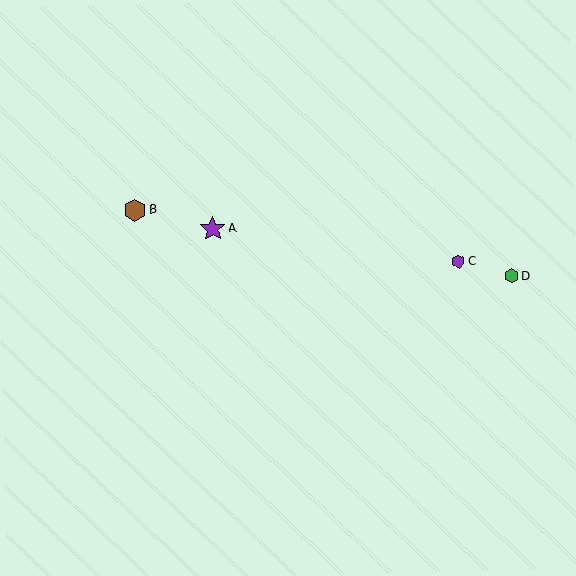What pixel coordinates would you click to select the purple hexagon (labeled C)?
Click at (459, 261) to select the purple hexagon C.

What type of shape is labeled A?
Shape A is a purple star.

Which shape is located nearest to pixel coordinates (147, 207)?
The brown hexagon (labeled B) at (135, 210) is nearest to that location.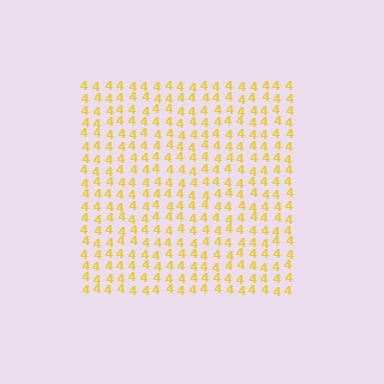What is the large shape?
The large shape is a square.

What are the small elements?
The small elements are digit 4's.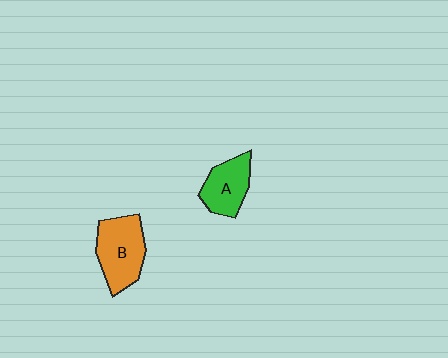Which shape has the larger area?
Shape B (orange).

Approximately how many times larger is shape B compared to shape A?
Approximately 1.3 times.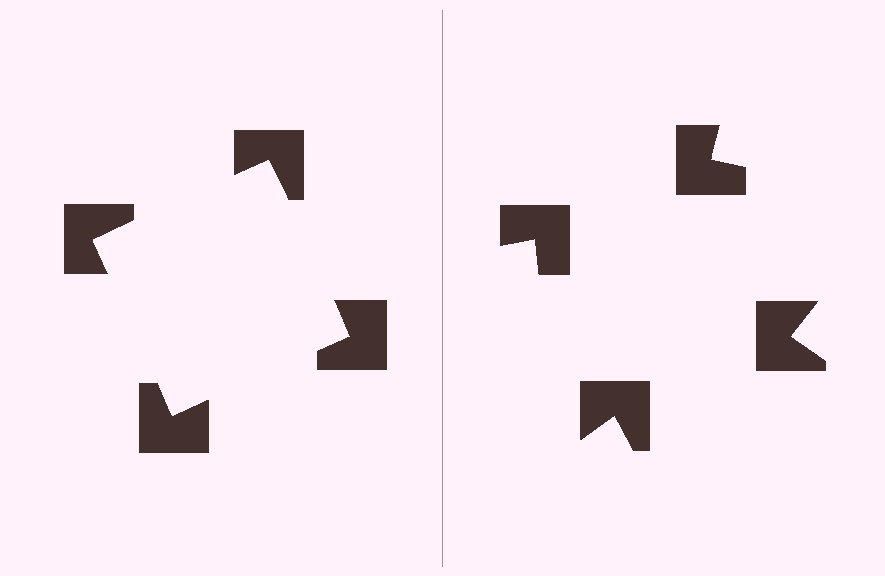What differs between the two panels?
The notched squares are positioned identically on both sides; only the wedge orientations differ. On the left they align to a square; on the right they are misaligned.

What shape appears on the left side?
An illusory square.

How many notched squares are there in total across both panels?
8 — 4 on each side.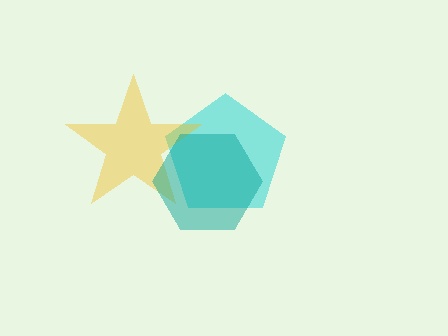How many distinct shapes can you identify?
There are 3 distinct shapes: a cyan pentagon, a yellow star, a teal hexagon.